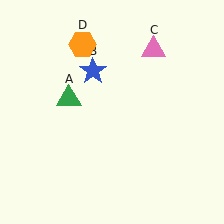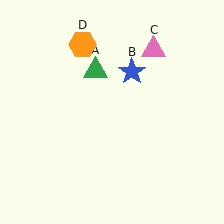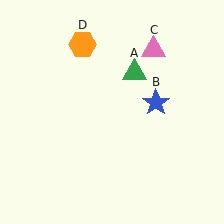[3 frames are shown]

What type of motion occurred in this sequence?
The green triangle (object A), blue star (object B) rotated clockwise around the center of the scene.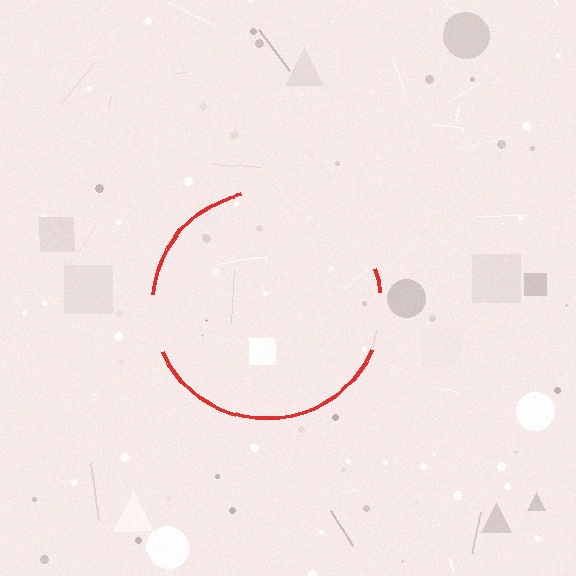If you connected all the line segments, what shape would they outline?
They would outline a circle.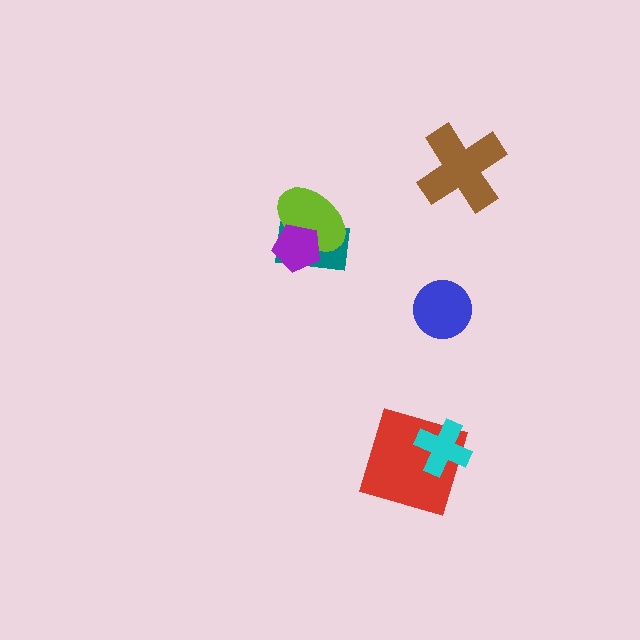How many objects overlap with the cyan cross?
1 object overlaps with the cyan cross.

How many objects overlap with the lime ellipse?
2 objects overlap with the lime ellipse.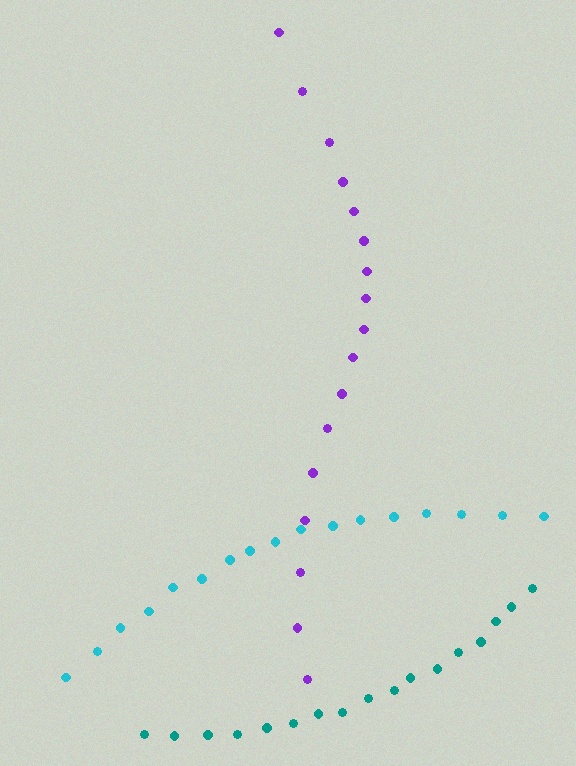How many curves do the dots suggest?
There are 3 distinct paths.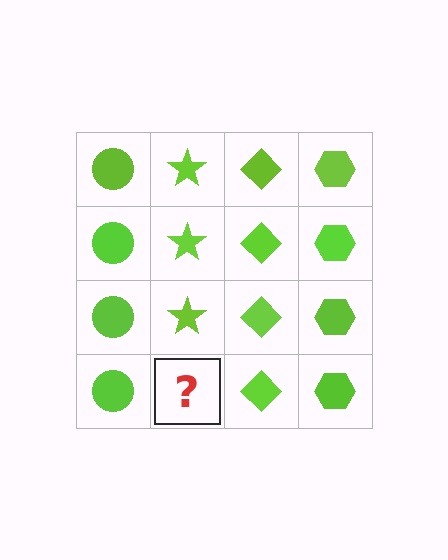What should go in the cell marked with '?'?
The missing cell should contain a lime star.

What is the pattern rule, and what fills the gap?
The rule is that each column has a consistent shape. The gap should be filled with a lime star.